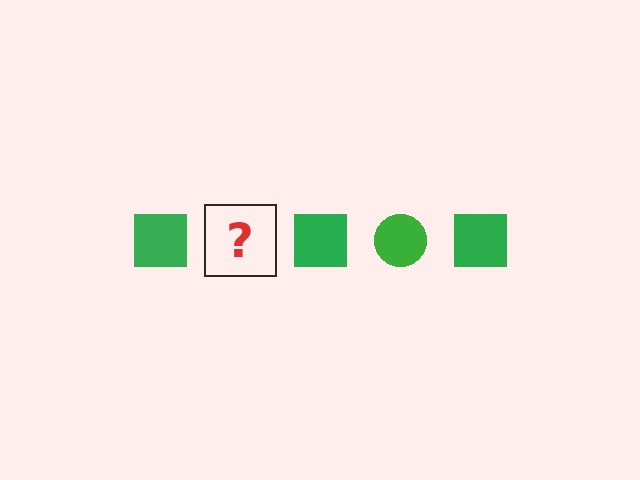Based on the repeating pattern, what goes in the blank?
The blank should be a green circle.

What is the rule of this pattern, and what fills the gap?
The rule is that the pattern cycles through square, circle shapes in green. The gap should be filled with a green circle.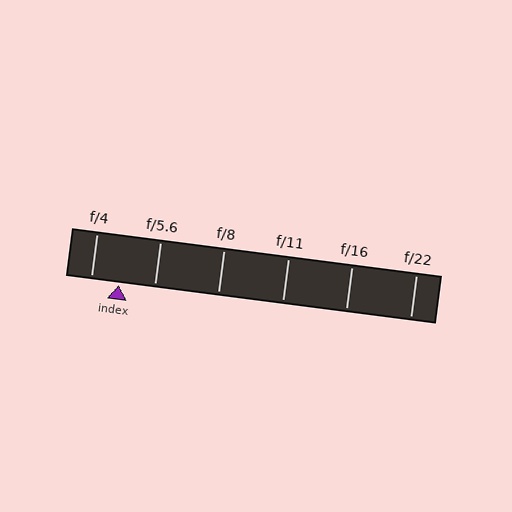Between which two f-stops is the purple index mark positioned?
The index mark is between f/4 and f/5.6.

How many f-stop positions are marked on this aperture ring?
There are 6 f-stop positions marked.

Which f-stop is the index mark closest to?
The index mark is closest to f/4.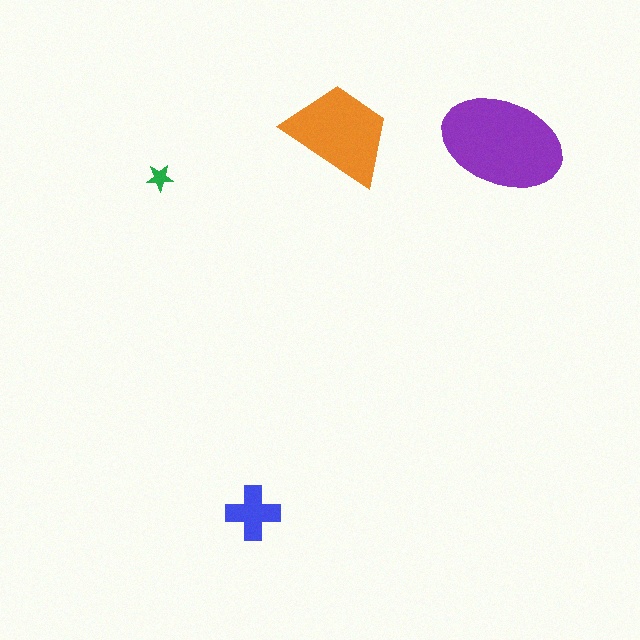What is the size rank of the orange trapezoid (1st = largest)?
2nd.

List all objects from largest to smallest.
The purple ellipse, the orange trapezoid, the blue cross, the green star.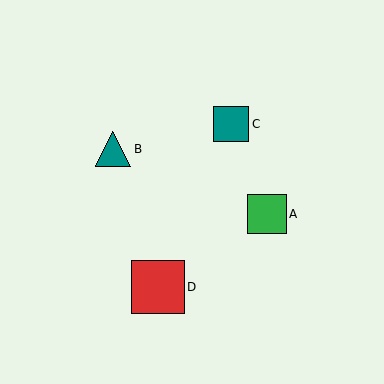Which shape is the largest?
The red square (labeled D) is the largest.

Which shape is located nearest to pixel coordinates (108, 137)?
The teal triangle (labeled B) at (113, 149) is nearest to that location.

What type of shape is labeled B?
Shape B is a teal triangle.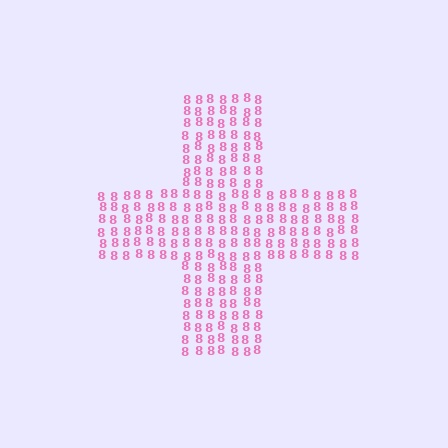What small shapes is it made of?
It is made of small digit 8's.